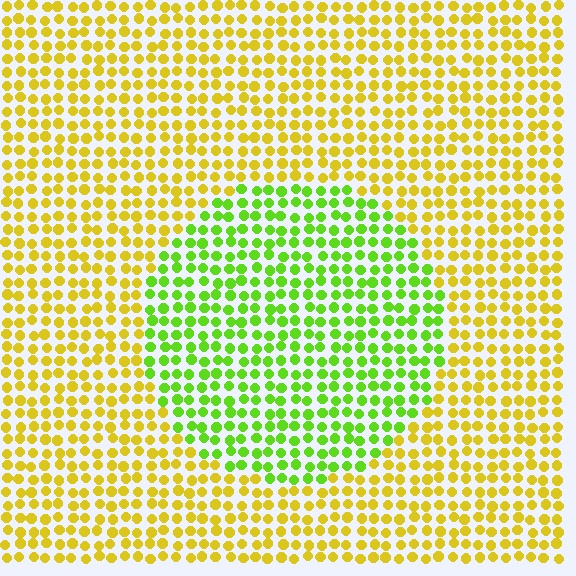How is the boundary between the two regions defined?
The boundary is defined purely by a slight shift in hue (about 46 degrees). Spacing, size, and orientation are identical on both sides.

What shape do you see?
I see a circle.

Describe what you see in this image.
The image is filled with small yellow elements in a uniform arrangement. A circle-shaped region is visible where the elements are tinted to a slightly different hue, forming a subtle color boundary.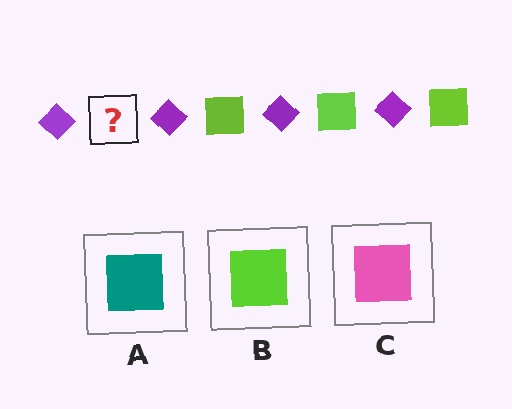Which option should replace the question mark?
Option B.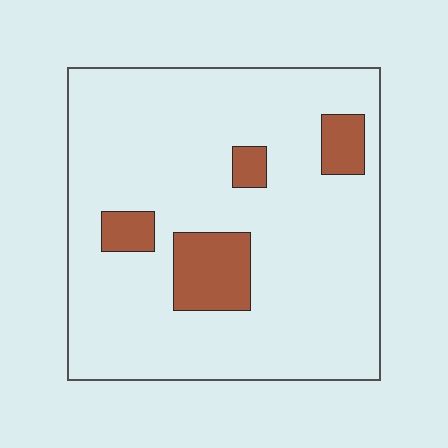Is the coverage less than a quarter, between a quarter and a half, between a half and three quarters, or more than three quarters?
Less than a quarter.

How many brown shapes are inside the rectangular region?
4.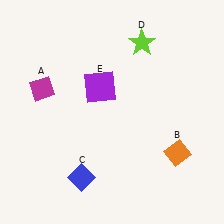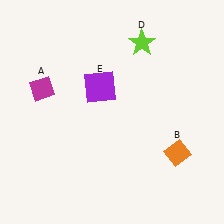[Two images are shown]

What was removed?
The blue diamond (C) was removed in Image 2.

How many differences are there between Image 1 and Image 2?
There is 1 difference between the two images.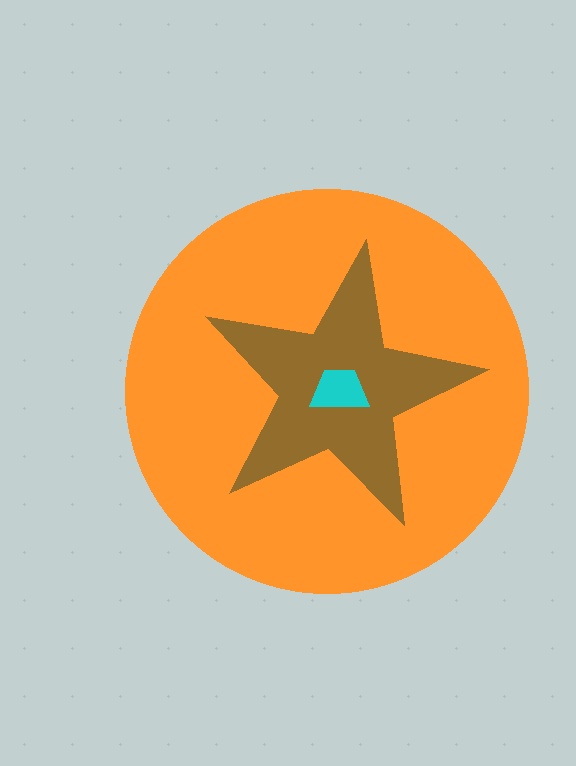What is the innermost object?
The cyan trapezoid.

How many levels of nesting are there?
3.